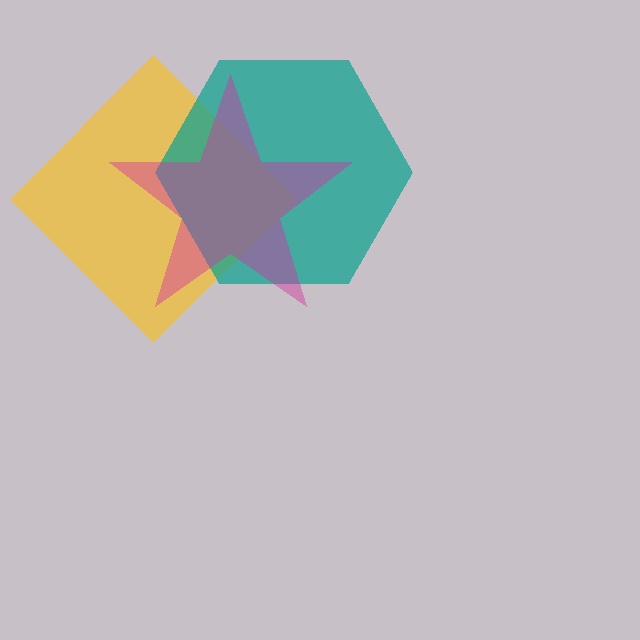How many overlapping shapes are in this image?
There are 3 overlapping shapes in the image.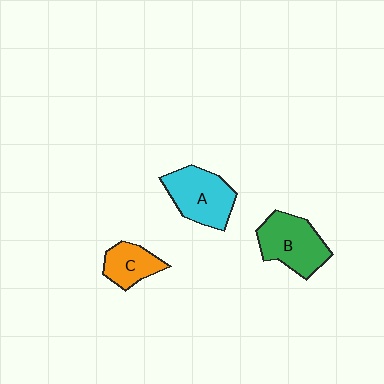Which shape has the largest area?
Shape B (green).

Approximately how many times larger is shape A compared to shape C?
Approximately 1.6 times.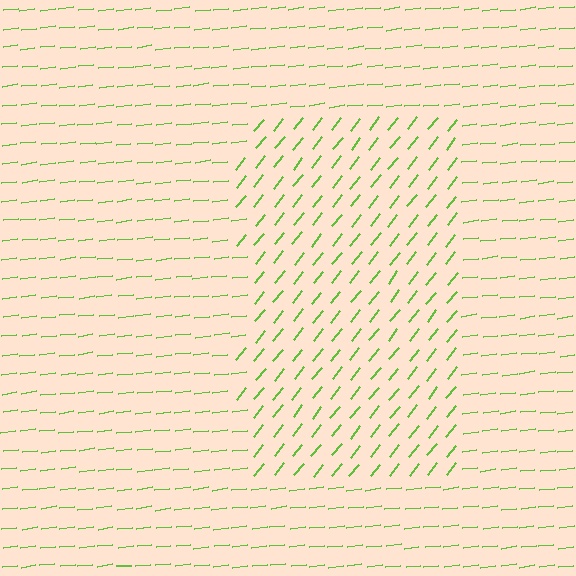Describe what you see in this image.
The image is filled with small lime line segments. A rectangle region in the image has lines oriented differently from the surrounding lines, creating a visible texture boundary.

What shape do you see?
I see a rectangle.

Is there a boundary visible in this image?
Yes, there is a texture boundary formed by a change in line orientation.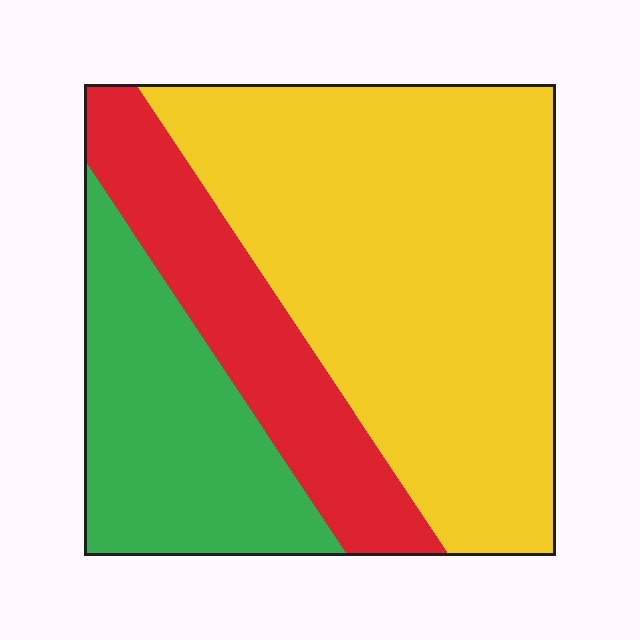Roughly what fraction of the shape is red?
Red covers around 20% of the shape.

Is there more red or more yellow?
Yellow.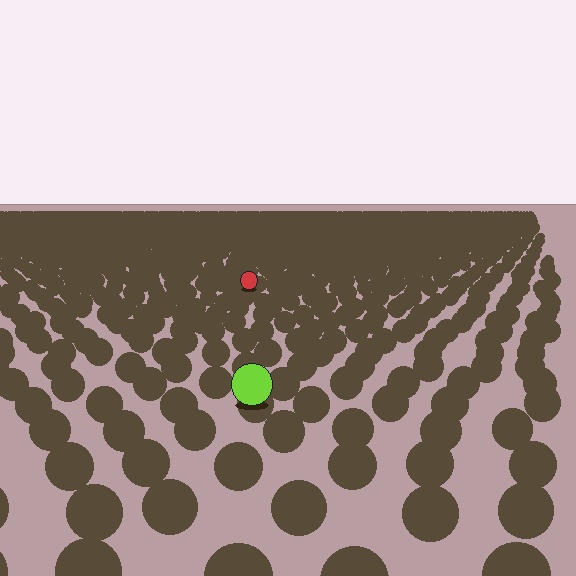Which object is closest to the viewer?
The lime circle is closest. The texture marks near it are larger and more spread out.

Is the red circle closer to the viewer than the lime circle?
No. The lime circle is closer — you can tell from the texture gradient: the ground texture is coarser near it.